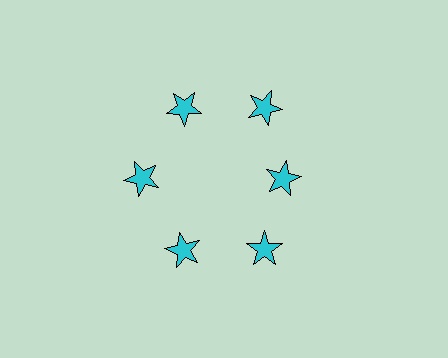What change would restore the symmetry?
The symmetry would be restored by moving it outward, back onto the ring so that all 6 stars sit at equal angles and equal distance from the center.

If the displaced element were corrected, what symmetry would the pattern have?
It would have 6-fold rotational symmetry — the pattern would map onto itself every 60 degrees.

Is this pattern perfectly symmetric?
No. The 6 cyan stars are arranged in a ring, but one element near the 3 o'clock position is pulled inward toward the center, breaking the 6-fold rotational symmetry.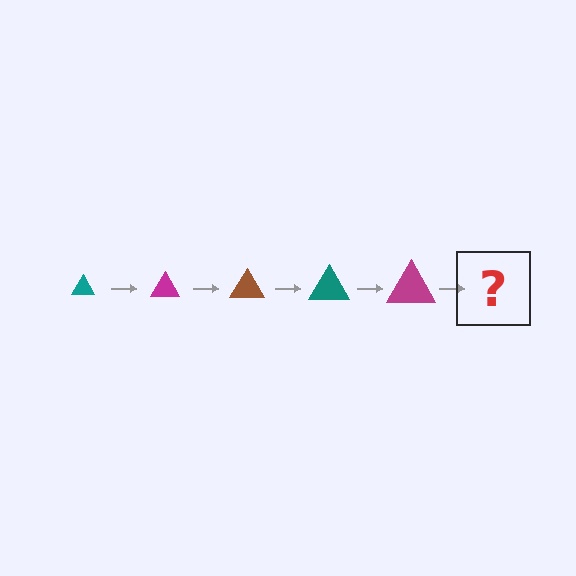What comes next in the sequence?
The next element should be a brown triangle, larger than the previous one.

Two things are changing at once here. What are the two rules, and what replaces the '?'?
The two rules are that the triangle grows larger each step and the color cycles through teal, magenta, and brown. The '?' should be a brown triangle, larger than the previous one.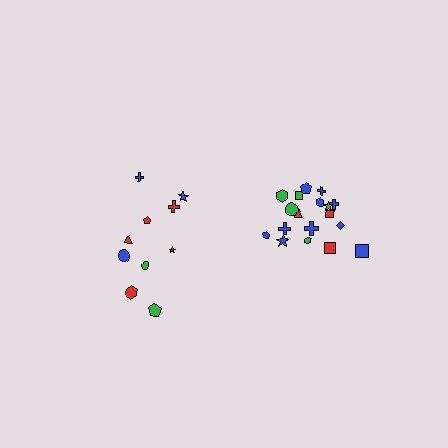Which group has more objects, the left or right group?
The right group.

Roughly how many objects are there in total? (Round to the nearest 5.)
Roughly 30 objects in total.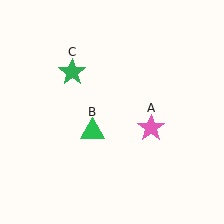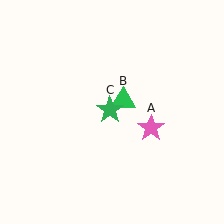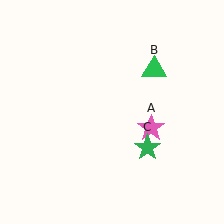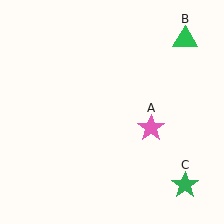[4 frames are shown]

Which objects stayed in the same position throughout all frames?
Pink star (object A) remained stationary.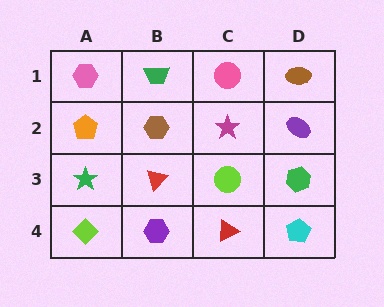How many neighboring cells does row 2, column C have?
4.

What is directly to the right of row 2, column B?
A magenta star.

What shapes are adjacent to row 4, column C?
A lime circle (row 3, column C), a purple hexagon (row 4, column B), a cyan pentagon (row 4, column D).